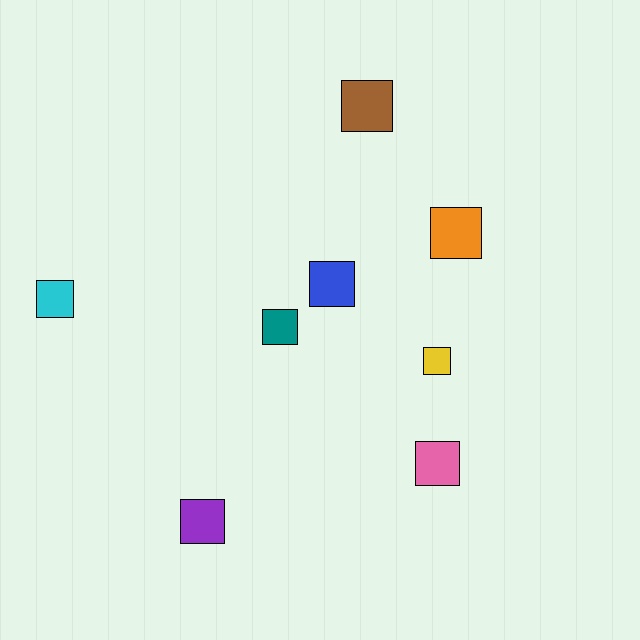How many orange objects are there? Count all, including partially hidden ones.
There is 1 orange object.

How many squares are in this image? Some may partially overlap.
There are 8 squares.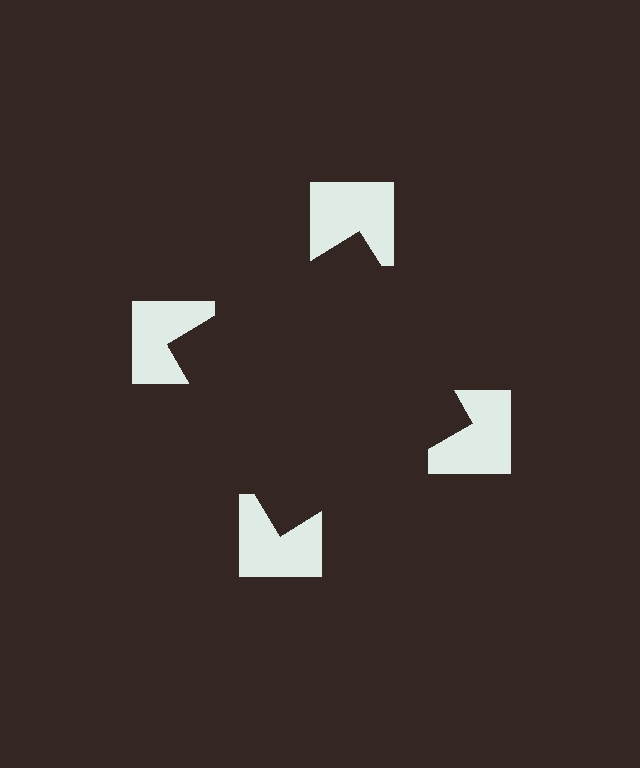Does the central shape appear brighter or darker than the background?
It typically appears slightly darker than the background, even though no actual brightness change is drawn.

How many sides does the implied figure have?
4 sides.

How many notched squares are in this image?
There are 4 — one at each vertex of the illusory square.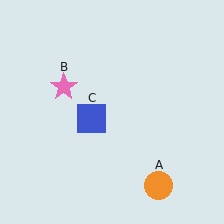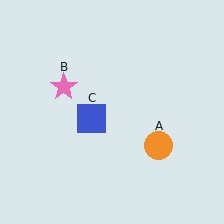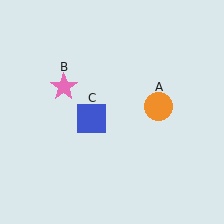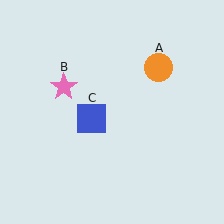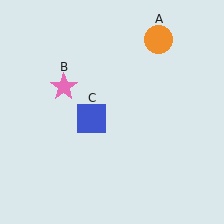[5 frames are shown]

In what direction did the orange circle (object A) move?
The orange circle (object A) moved up.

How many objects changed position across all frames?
1 object changed position: orange circle (object A).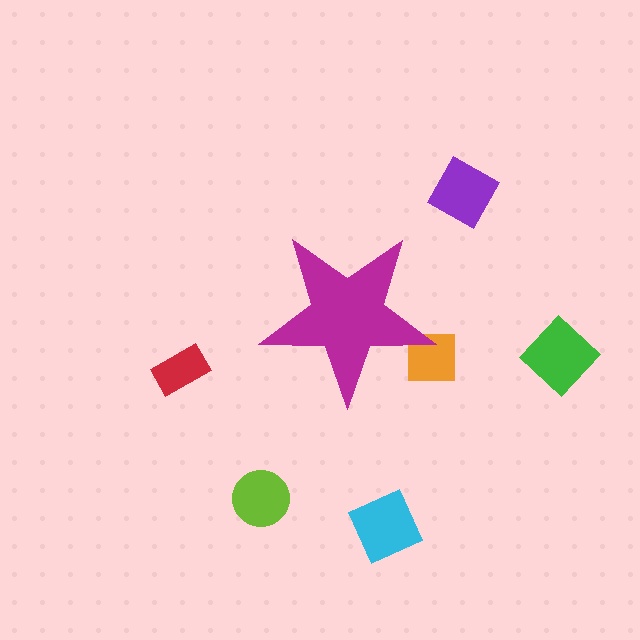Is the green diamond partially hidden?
No, the green diamond is fully visible.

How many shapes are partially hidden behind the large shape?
1 shape is partially hidden.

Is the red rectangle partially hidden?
No, the red rectangle is fully visible.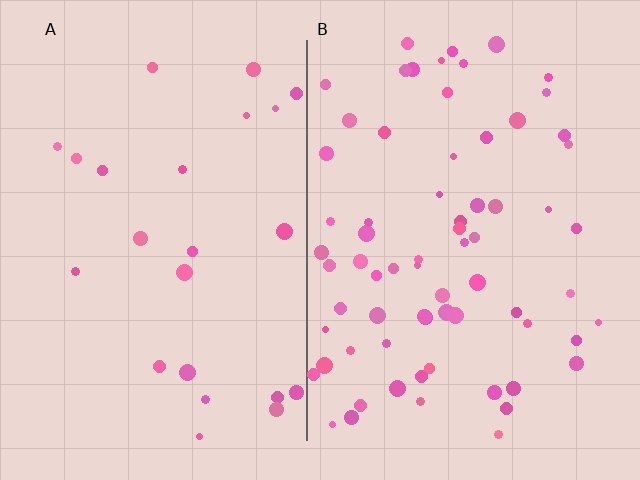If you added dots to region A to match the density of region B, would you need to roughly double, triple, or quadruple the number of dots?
Approximately triple.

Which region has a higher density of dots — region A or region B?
B (the right).